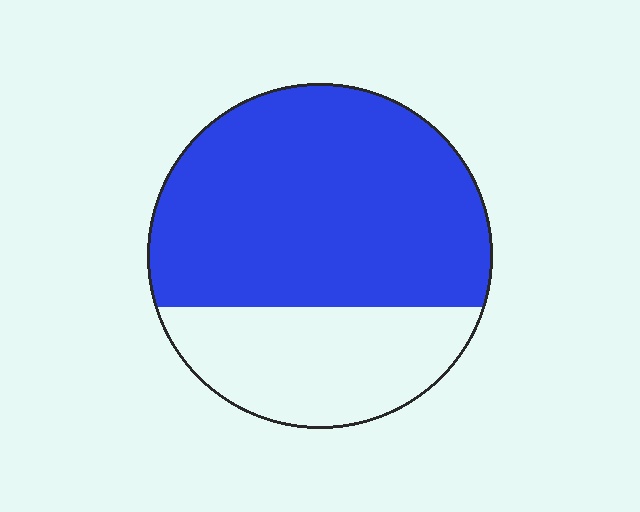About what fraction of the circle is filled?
About two thirds (2/3).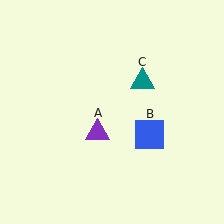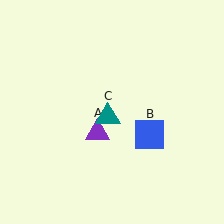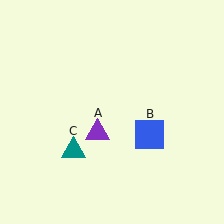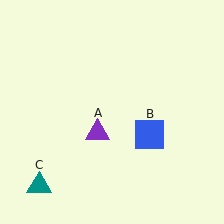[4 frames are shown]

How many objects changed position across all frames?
1 object changed position: teal triangle (object C).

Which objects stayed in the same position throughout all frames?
Purple triangle (object A) and blue square (object B) remained stationary.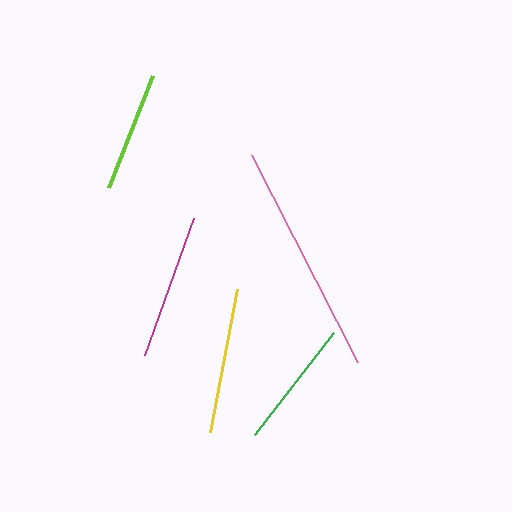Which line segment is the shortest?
The lime line is the shortest at approximately 120 pixels.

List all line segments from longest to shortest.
From longest to shortest: pink, yellow, magenta, green, lime.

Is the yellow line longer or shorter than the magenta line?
The yellow line is longer than the magenta line.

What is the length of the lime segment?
The lime segment is approximately 120 pixels long.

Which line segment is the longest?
The pink line is the longest at approximately 232 pixels.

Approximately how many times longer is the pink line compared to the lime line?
The pink line is approximately 1.9 times the length of the lime line.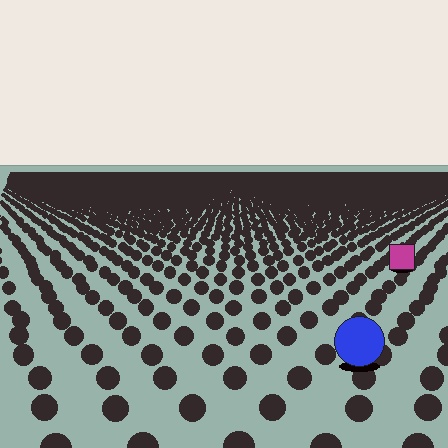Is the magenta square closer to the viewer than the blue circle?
No. The blue circle is closer — you can tell from the texture gradient: the ground texture is coarser near it.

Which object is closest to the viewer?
The blue circle is closest. The texture marks near it are larger and more spread out.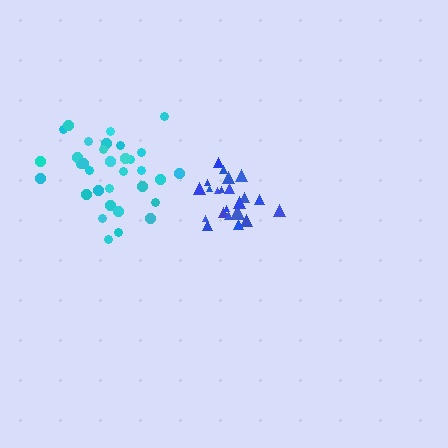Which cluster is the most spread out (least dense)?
Cyan.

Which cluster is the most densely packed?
Blue.